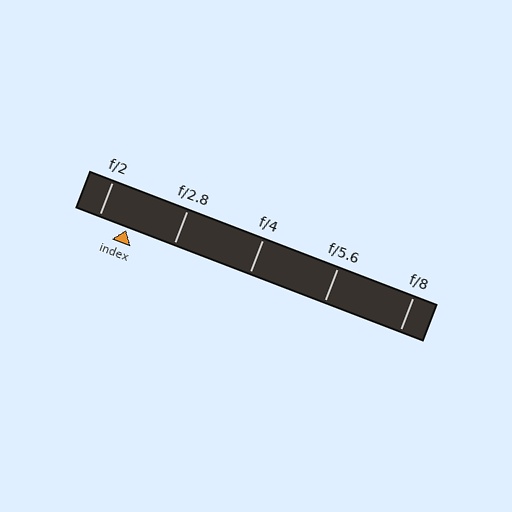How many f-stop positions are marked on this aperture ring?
There are 5 f-stop positions marked.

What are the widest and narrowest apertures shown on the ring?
The widest aperture shown is f/2 and the narrowest is f/8.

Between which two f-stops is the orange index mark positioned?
The index mark is between f/2 and f/2.8.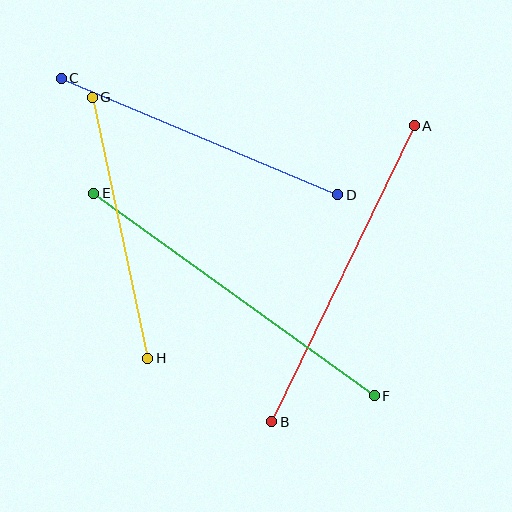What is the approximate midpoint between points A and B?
The midpoint is at approximately (343, 274) pixels.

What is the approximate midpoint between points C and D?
The midpoint is at approximately (200, 136) pixels.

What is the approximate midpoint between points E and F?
The midpoint is at approximately (234, 294) pixels.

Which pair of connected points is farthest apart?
Points E and F are farthest apart.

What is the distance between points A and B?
The distance is approximately 328 pixels.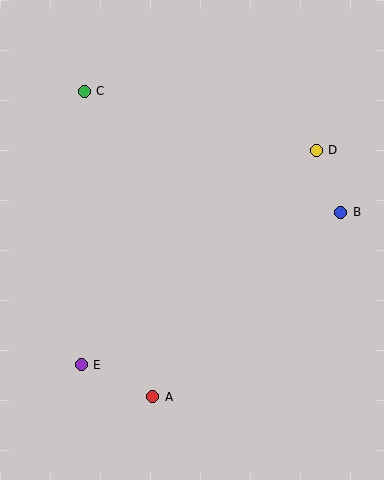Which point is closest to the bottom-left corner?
Point E is closest to the bottom-left corner.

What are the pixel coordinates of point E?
Point E is at (81, 365).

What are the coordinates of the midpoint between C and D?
The midpoint between C and D is at (200, 121).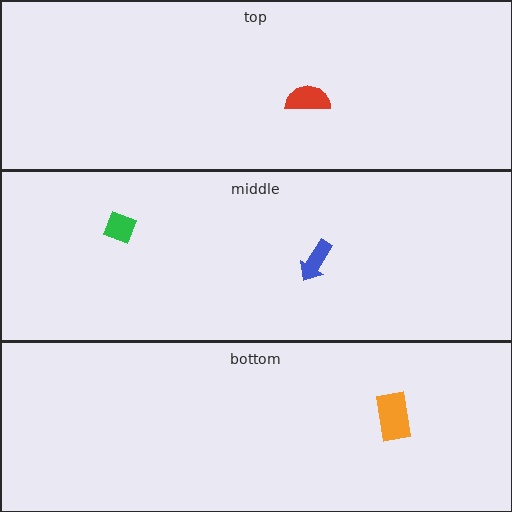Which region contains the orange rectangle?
The bottom region.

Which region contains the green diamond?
The middle region.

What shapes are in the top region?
The red semicircle.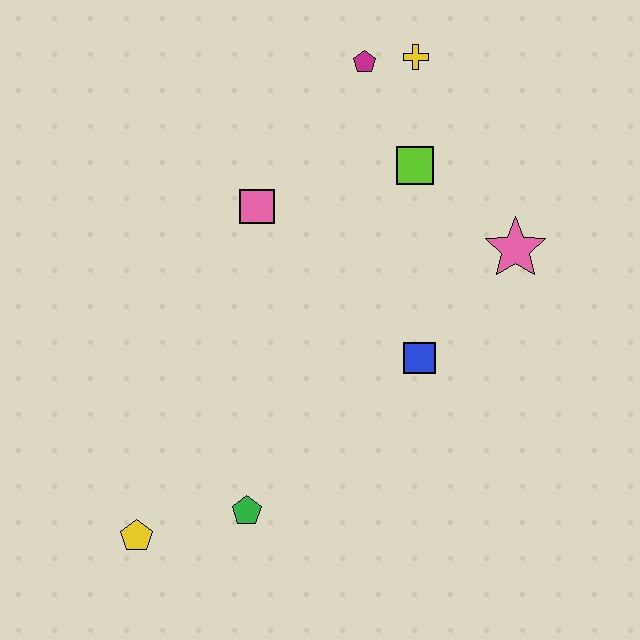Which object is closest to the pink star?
The lime square is closest to the pink star.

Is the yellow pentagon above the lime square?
No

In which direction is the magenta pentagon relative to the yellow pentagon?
The magenta pentagon is above the yellow pentagon.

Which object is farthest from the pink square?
The yellow pentagon is farthest from the pink square.